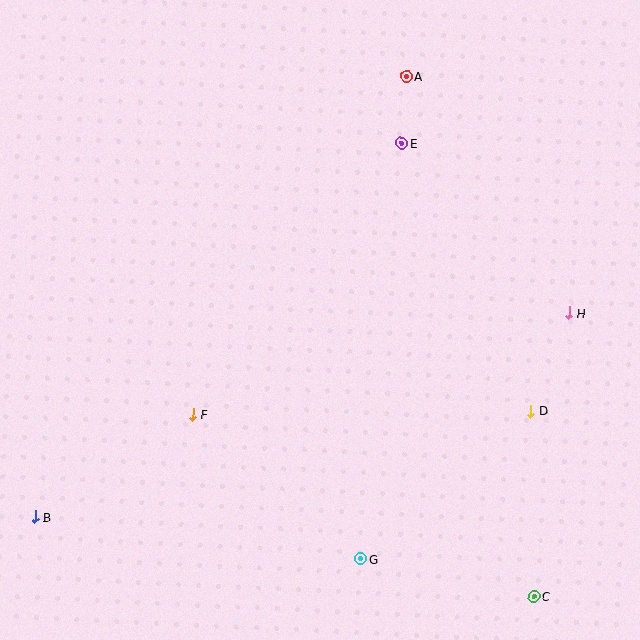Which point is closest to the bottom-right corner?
Point C is closest to the bottom-right corner.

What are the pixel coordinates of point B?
Point B is at (35, 517).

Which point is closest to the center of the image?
Point F at (193, 415) is closest to the center.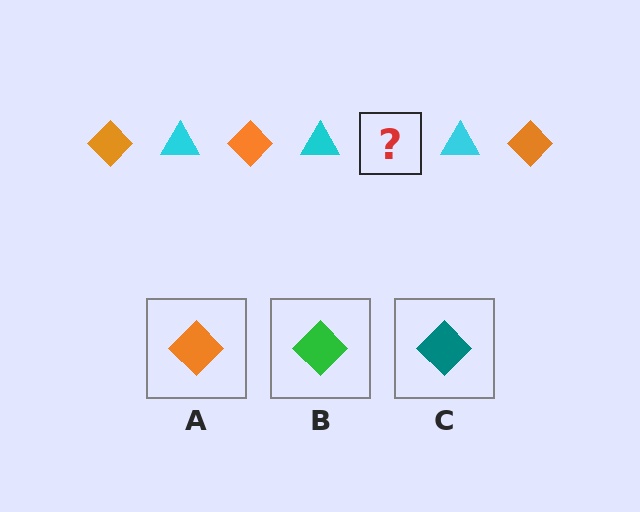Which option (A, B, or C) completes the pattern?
A.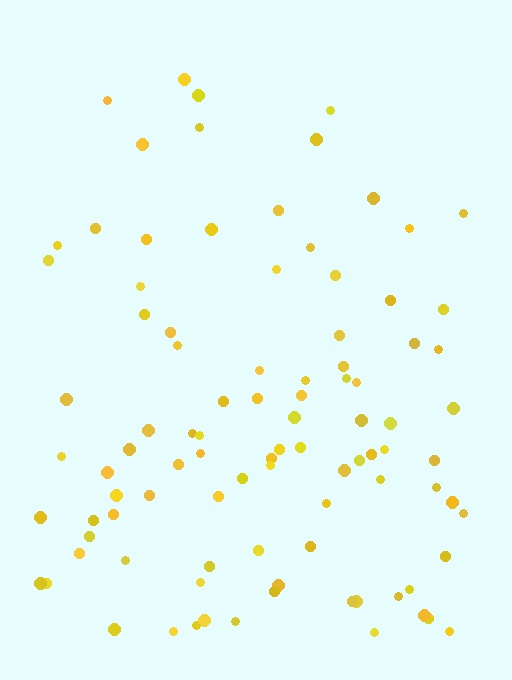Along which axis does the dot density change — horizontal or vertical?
Vertical.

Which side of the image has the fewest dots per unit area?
The top.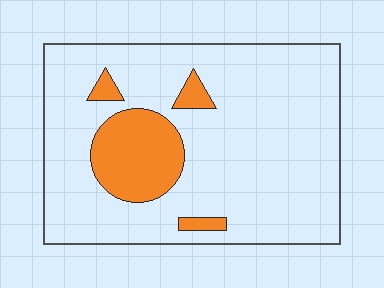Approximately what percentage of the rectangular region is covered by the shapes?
Approximately 15%.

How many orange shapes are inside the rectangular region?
4.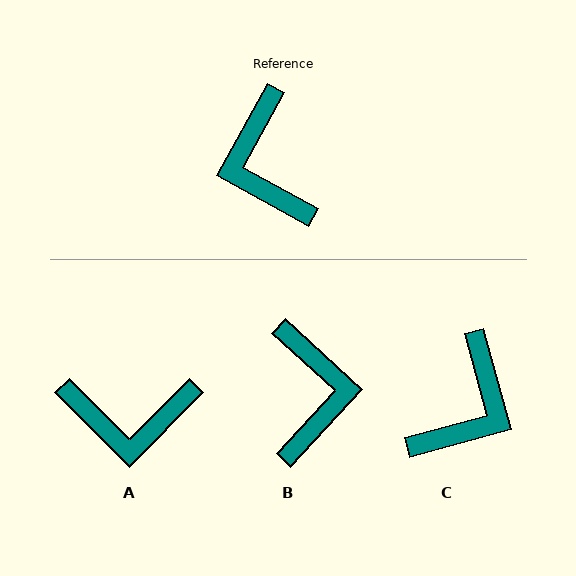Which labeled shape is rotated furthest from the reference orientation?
B, about 166 degrees away.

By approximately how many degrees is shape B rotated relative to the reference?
Approximately 166 degrees counter-clockwise.